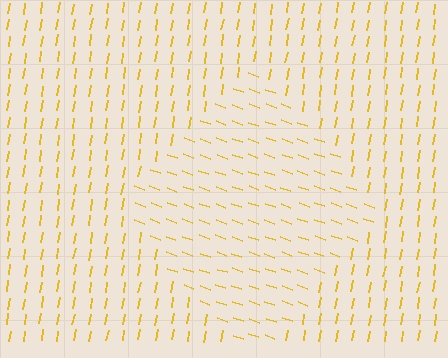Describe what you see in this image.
The image is filled with small yellow line segments. A diamond region in the image has lines oriented differently from the surrounding lines, creating a visible texture boundary.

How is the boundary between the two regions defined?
The boundary is defined purely by a change in line orientation (approximately 80 degrees difference). All lines are the same color and thickness.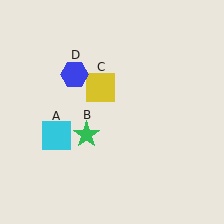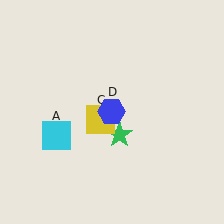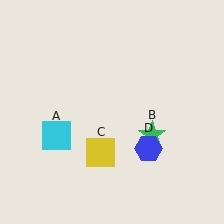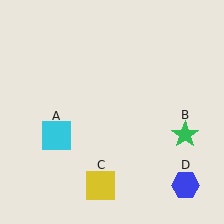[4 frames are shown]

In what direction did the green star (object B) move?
The green star (object B) moved right.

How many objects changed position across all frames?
3 objects changed position: green star (object B), yellow square (object C), blue hexagon (object D).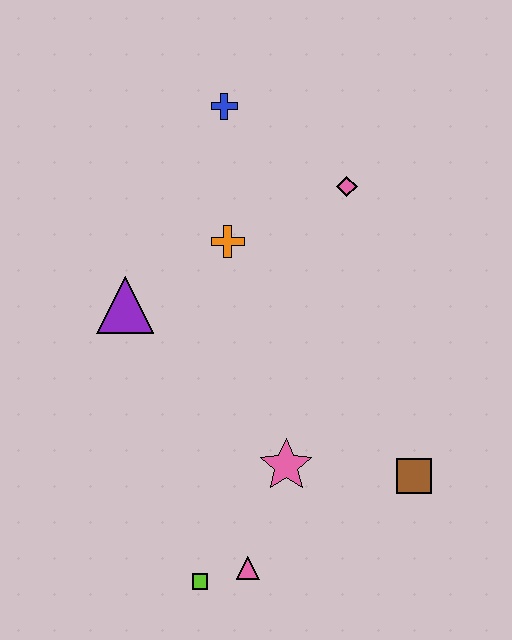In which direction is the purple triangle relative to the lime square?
The purple triangle is above the lime square.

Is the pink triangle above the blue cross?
No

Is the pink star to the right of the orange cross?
Yes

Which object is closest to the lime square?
The pink triangle is closest to the lime square.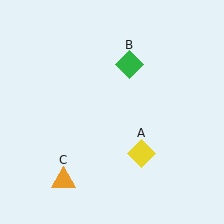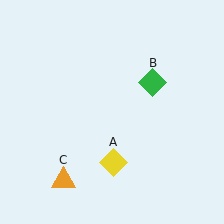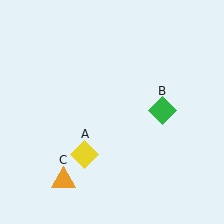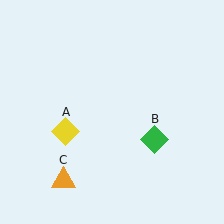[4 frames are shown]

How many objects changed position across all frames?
2 objects changed position: yellow diamond (object A), green diamond (object B).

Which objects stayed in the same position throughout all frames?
Orange triangle (object C) remained stationary.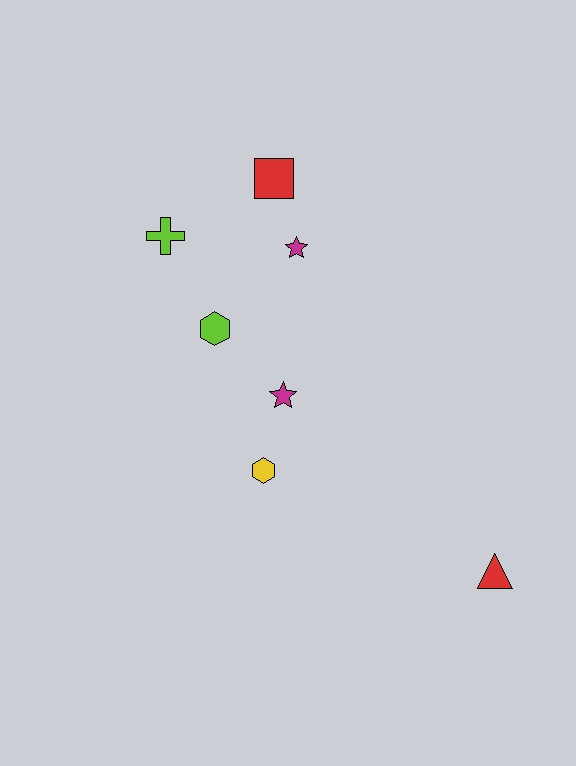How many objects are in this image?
There are 7 objects.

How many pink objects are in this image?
There are no pink objects.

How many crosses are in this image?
There is 1 cross.